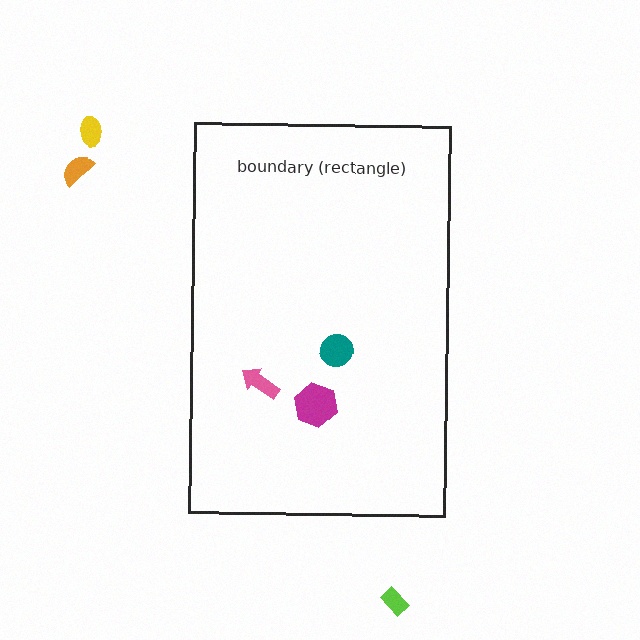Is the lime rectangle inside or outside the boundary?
Outside.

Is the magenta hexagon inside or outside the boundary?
Inside.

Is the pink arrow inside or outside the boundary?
Inside.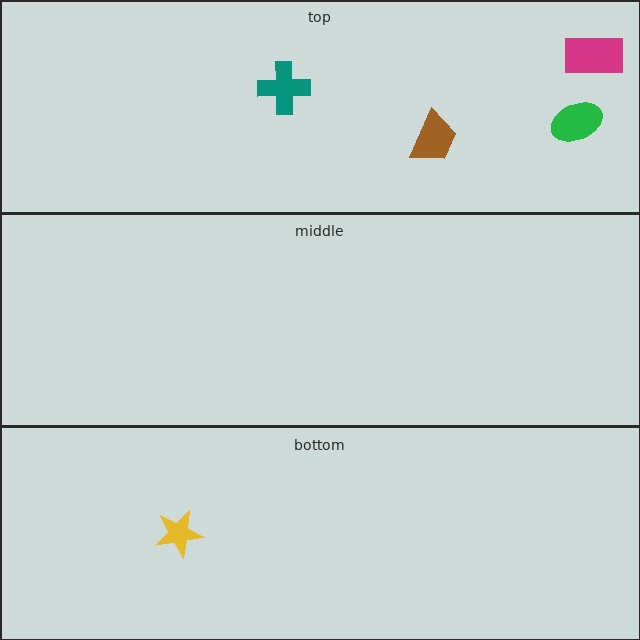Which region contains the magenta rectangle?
The top region.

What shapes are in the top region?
The magenta rectangle, the green ellipse, the brown trapezoid, the teal cross.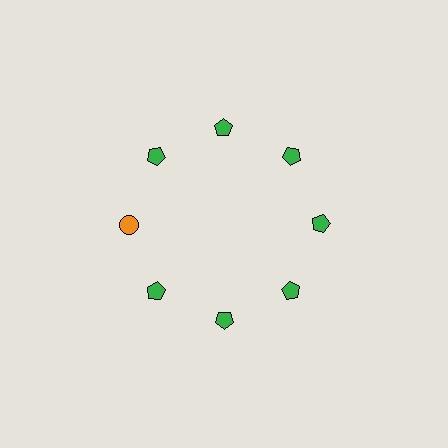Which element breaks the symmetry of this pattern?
The orange circle at roughly the 9 o'clock position breaks the symmetry. All other shapes are green pentagons.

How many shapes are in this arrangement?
There are 8 shapes arranged in a ring pattern.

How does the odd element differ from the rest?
It differs in both color (orange instead of green) and shape (circle instead of pentagon).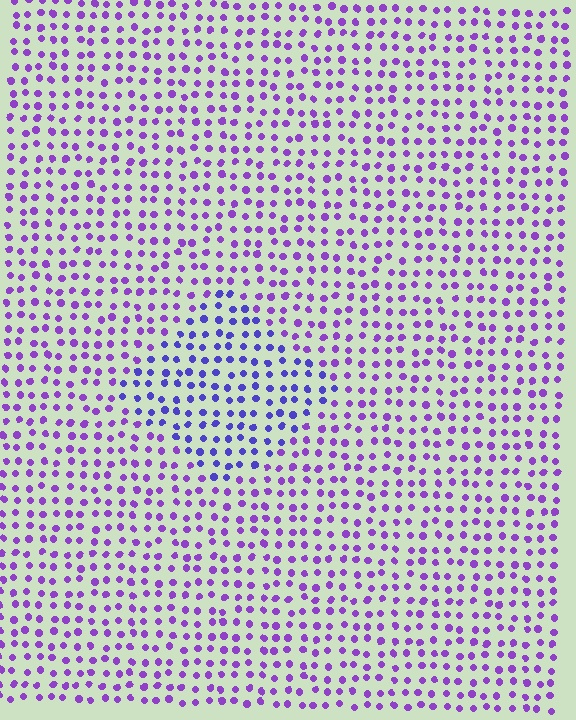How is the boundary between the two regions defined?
The boundary is defined purely by a slight shift in hue (about 31 degrees). Spacing, size, and orientation are identical on both sides.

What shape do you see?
I see a diamond.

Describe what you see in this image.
The image is filled with small purple elements in a uniform arrangement. A diamond-shaped region is visible where the elements are tinted to a slightly different hue, forming a subtle color boundary.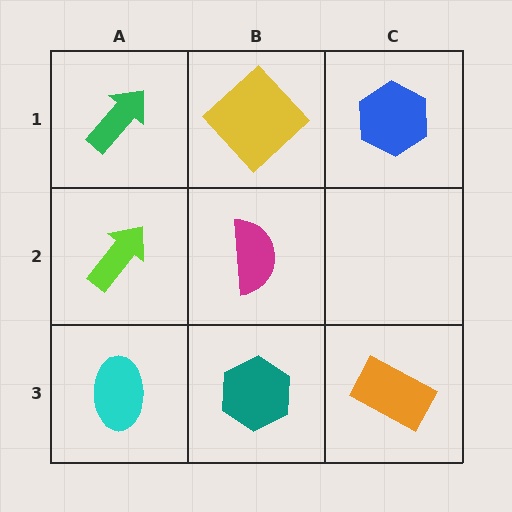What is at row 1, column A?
A green arrow.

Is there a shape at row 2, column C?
No, that cell is empty.